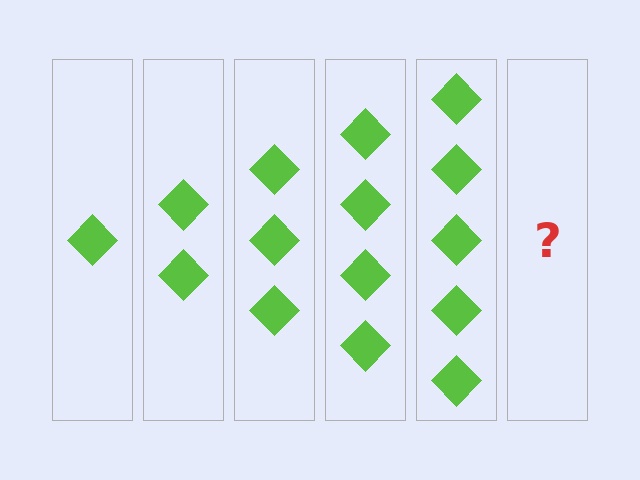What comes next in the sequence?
The next element should be 6 diamonds.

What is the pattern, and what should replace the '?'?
The pattern is that each step adds one more diamond. The '?' should be 6 diamonds.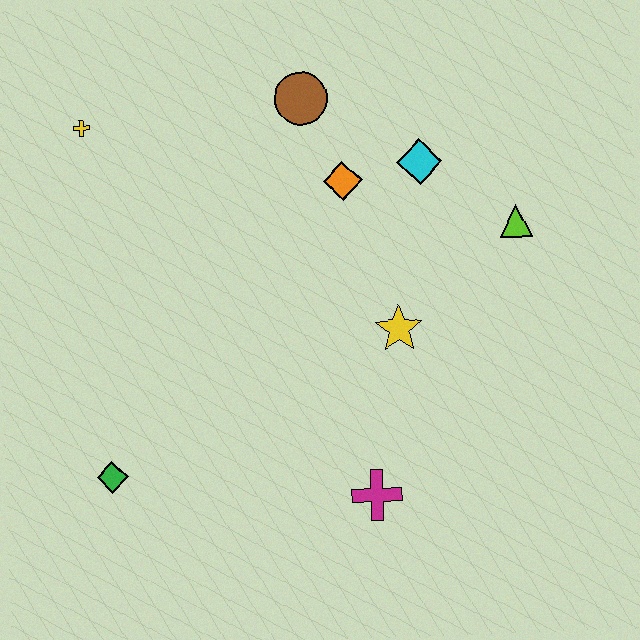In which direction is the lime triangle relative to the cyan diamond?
The lime triangle is to the right of the cyan diamond.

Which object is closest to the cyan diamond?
The orange diamond is closest to the cyan diamond.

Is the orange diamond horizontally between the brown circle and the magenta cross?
Yes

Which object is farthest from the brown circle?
The green diamond is farthest from the brown circle.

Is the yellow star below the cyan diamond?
Yes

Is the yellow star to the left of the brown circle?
No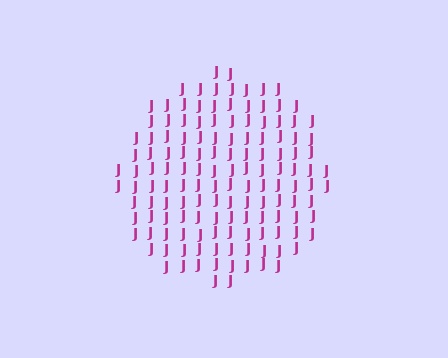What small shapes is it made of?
It is made of small letter J's.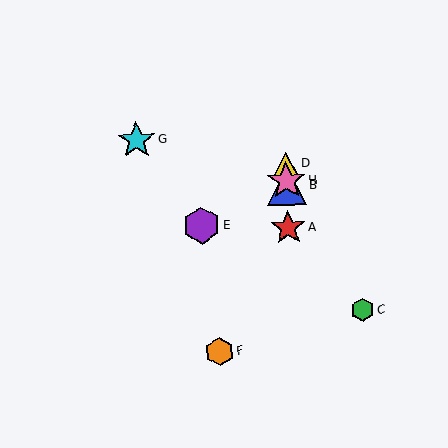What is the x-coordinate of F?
Object F is at x≈220.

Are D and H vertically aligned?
Yes, both are at x≈286.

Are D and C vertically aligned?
No, D is at x≈286 and C is at x≈363.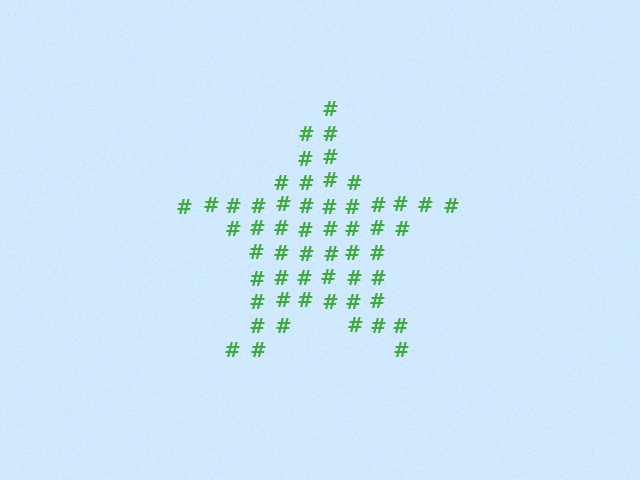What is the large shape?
The large shape is a star.